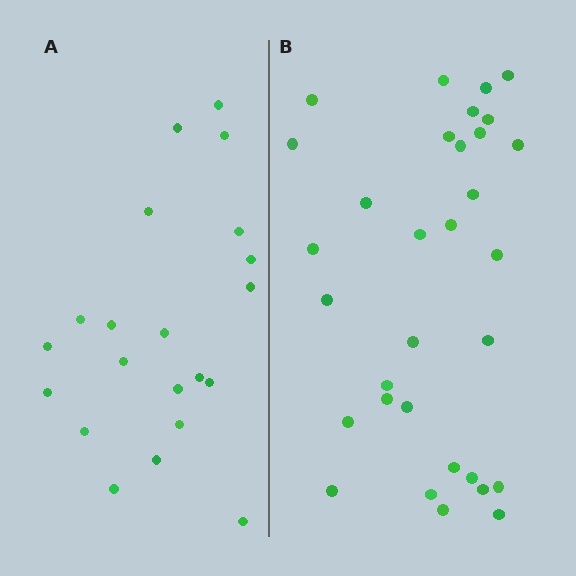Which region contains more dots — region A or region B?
Region B (the right region) has more dots.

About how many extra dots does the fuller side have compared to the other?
Region B has roughly 12 or so more dots than region A.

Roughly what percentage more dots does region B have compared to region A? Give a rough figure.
About 50% more.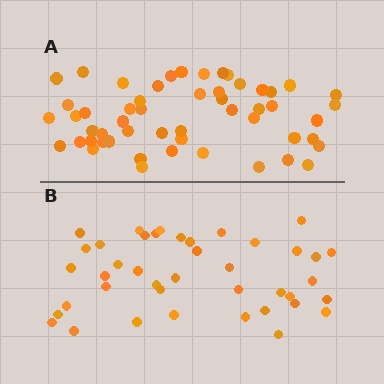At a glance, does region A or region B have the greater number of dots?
Region A (the top region) has more dots.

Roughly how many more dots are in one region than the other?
Region A has roughly 12 or so more dots than region B.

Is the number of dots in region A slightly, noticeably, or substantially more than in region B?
Region A has noticeably more, but not dramatically so. The ratio is roughly 1.3 to 1.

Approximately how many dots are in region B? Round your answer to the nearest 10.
About 40 dots. (The exact count is 41, which rounds to 40.)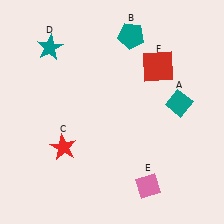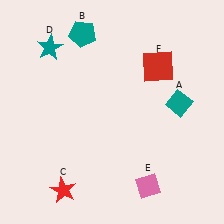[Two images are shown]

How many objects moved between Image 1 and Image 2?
2 objects moved between the two images.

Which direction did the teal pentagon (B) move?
The teal pentagon (B) moved left.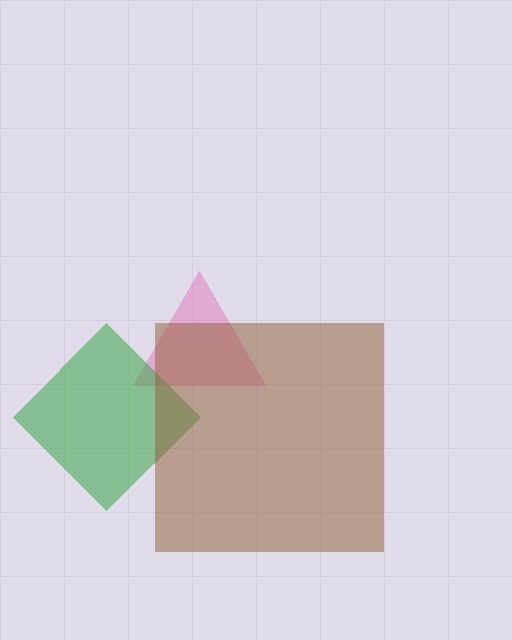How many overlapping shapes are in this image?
There are 3 overlapping shapes in the image.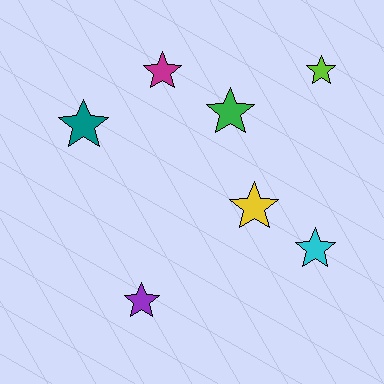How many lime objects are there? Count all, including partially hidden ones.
There is 1 lime object.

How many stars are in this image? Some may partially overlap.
There are 7 stars.